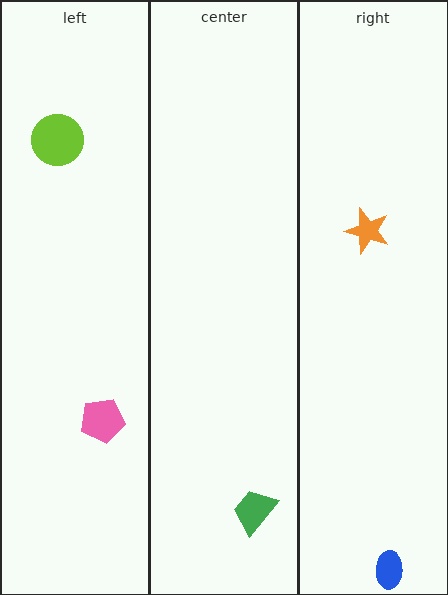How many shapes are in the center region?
1.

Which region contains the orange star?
The right region.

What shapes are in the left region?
The pink pentagon, the lime circle.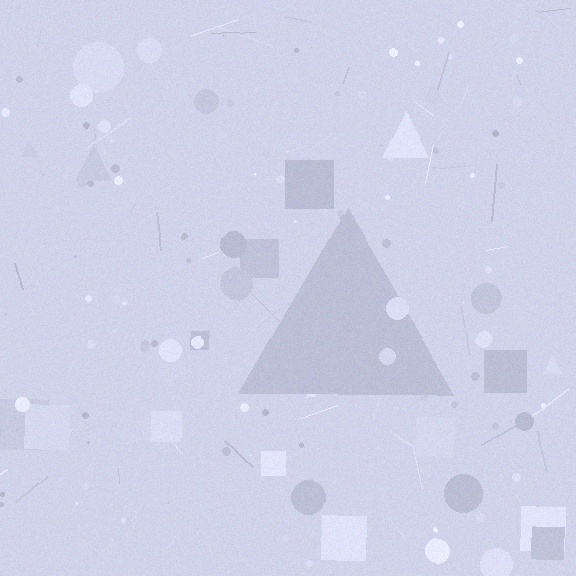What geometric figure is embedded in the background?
A triangle is embedded in the background.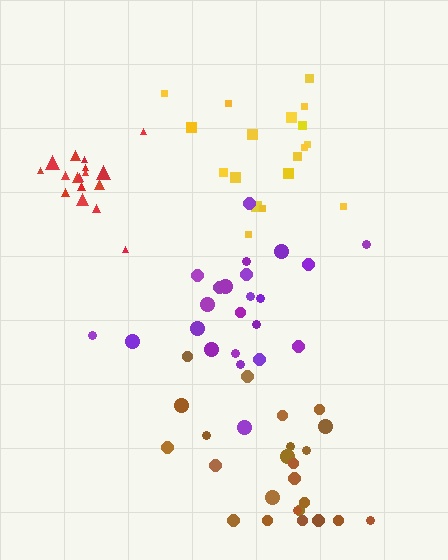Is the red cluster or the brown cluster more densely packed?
Red.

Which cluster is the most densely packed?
Red.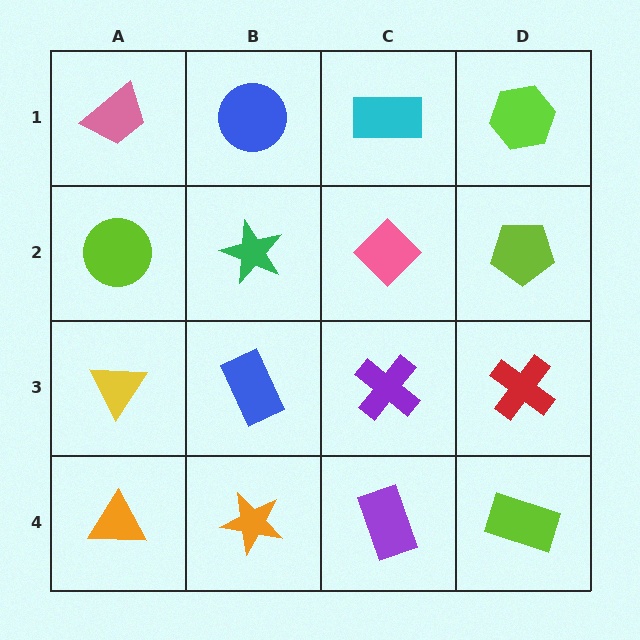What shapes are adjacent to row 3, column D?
A lime pentagon (row 2, column D), a lime rectangle (row 4, column D), a purple cross (row 3, column C).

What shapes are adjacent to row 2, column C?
A cyan rectangle (row 1, column C), a purple cross (row 3, column C), a green star (row 2, column B), a lime pentagon (row 2, column D).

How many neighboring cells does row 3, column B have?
4.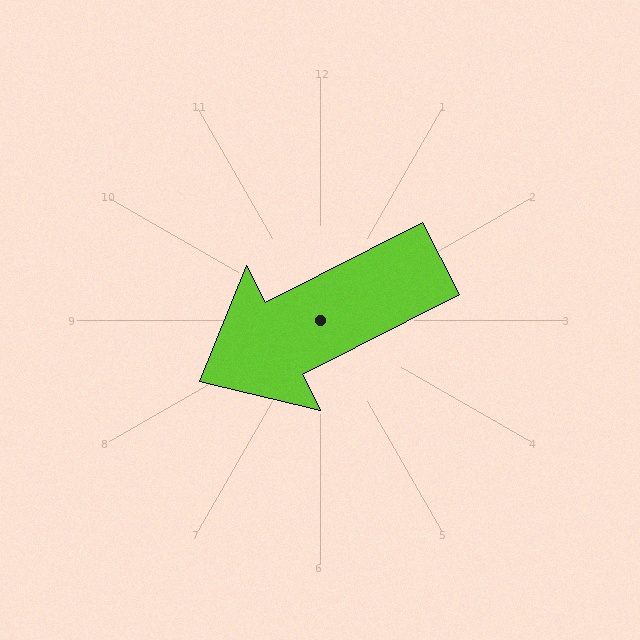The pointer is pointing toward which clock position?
Roughly 8 o'clock.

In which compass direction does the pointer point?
Southwest.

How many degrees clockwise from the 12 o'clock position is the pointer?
Approximately 243 degrees.